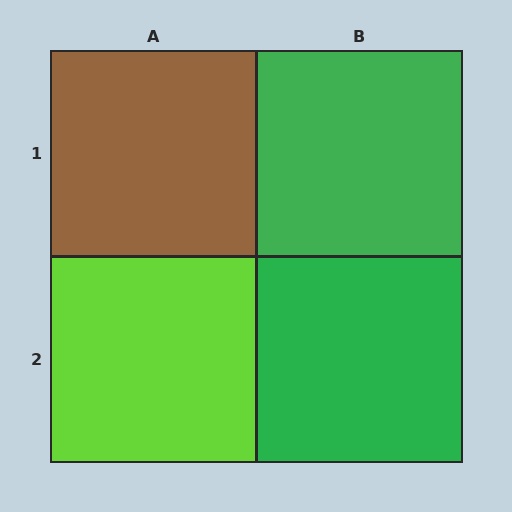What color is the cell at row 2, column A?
Lime.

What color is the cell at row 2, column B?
Green.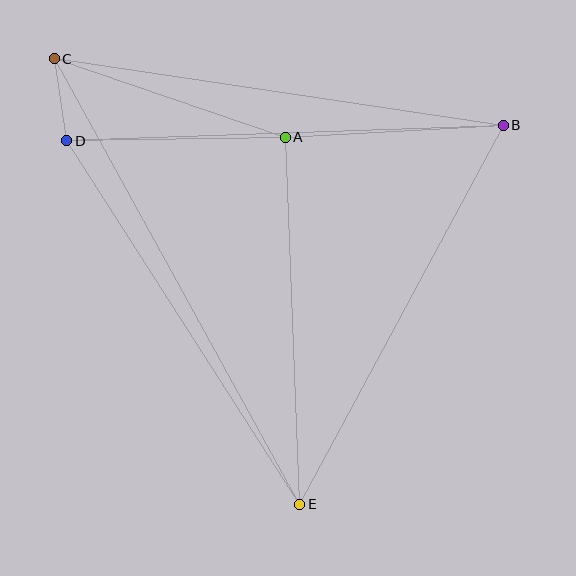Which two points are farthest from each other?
Points C and E are farthest from each other.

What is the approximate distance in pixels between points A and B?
The distance between A and B is approximately 218 pixels.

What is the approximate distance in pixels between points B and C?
The distance between B and C is approximately 454 pixels.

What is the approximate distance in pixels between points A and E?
The distance between A and E is approximately 367 pixels.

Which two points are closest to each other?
Points C and D are closest to each other.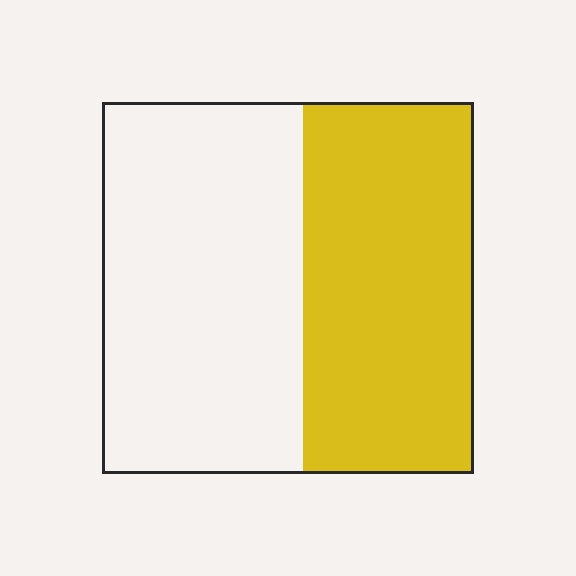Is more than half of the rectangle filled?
No.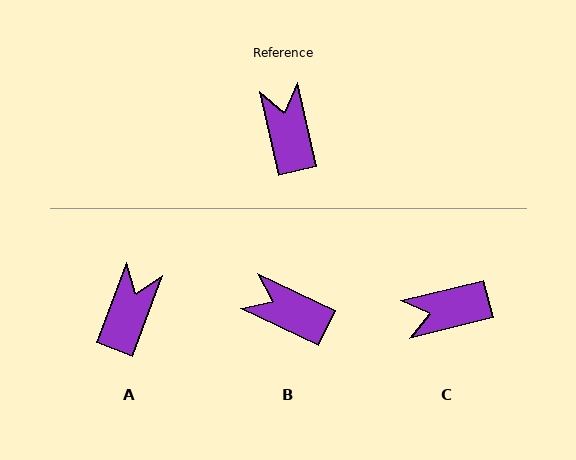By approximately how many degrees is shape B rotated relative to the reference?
Approximately 52 degrees counter-clockwise.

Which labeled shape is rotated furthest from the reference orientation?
C, about 91 degrees away.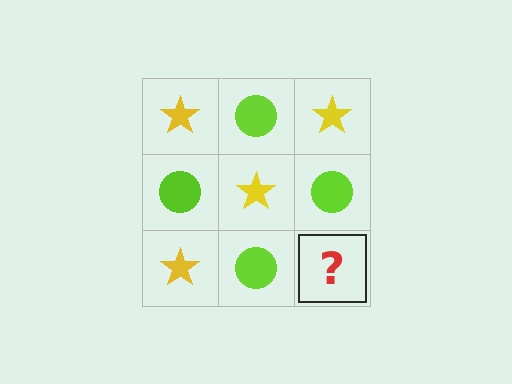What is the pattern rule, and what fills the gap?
The rule is that it alternates yellow star and lime circle in a checkerboard pattern. The gap should be filled with a yellow star.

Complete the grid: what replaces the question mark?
The question mark should be replaced with a yellow star.